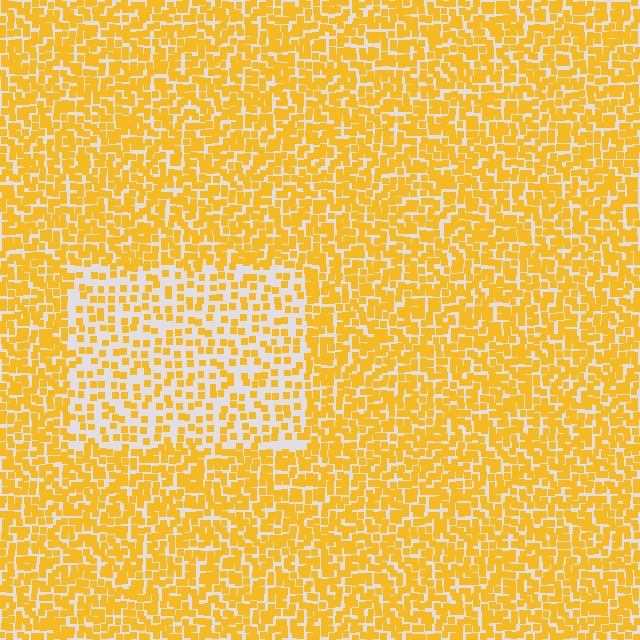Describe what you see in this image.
The image contains small yellow elements arranged at two different densities. A rectangle-shaped region is visible where the elements are less densely packed than the surrounding area.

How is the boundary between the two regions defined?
The boundary is defined by a change in element density (approximately 2.0x ratio). All elements are the same color, size, and shape.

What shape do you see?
I see a rectangle.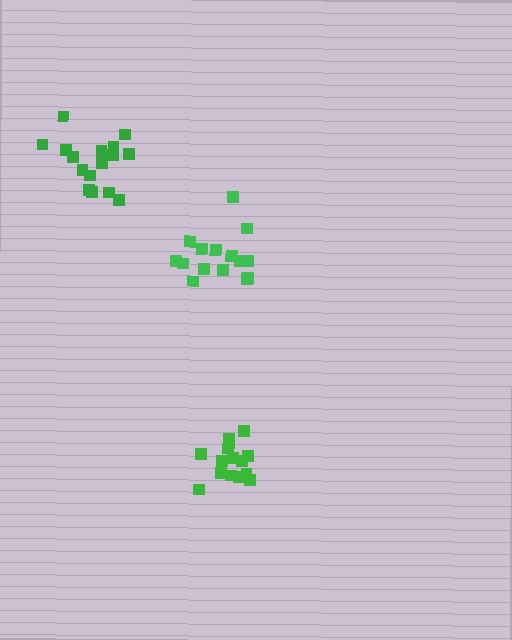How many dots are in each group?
Group 1: 16 dots, Group 2: 15 dots, Group 3: 15 dots (46 total).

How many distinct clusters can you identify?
There are 3 distinct clusters.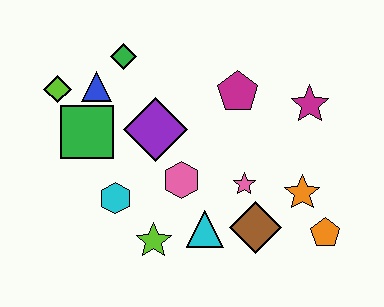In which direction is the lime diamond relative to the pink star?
The lime diamond is to the left of the pink star.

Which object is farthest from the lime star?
The magenta star is farthest from the lime star.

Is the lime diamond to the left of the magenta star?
Yes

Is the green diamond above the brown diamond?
Yes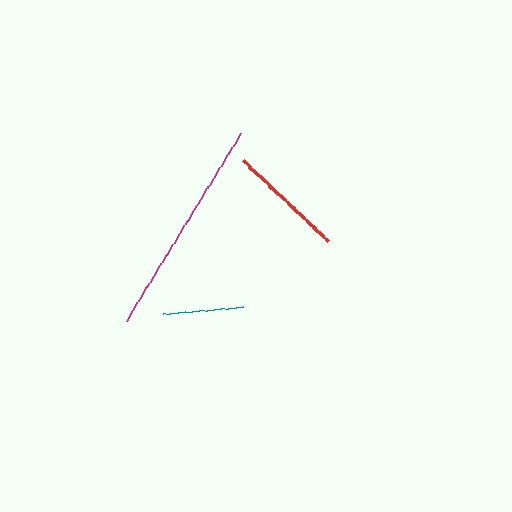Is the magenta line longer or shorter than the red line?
The magenta line is longer than the red line.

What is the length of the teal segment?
The teal segment is approximately 81 pixels long.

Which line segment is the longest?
The magenta line is the longest at approximately 220 pixels.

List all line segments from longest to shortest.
From longest to shortest: magenta, red, teal.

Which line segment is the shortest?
The teal line is the shortest at approximately 81 pixels.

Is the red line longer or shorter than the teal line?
The red line is longer than the teal line.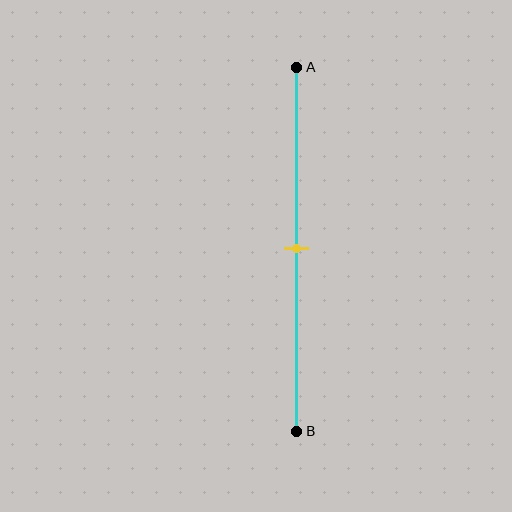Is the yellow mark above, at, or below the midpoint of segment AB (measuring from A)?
The yellow mark is approximately at the midpoint of segment AB.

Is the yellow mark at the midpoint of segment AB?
Yes, the mark is approximately at the midpoint.